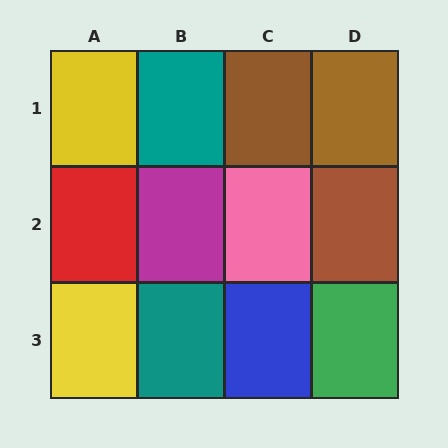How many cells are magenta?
1 cell is magenta.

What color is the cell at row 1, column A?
Yellow.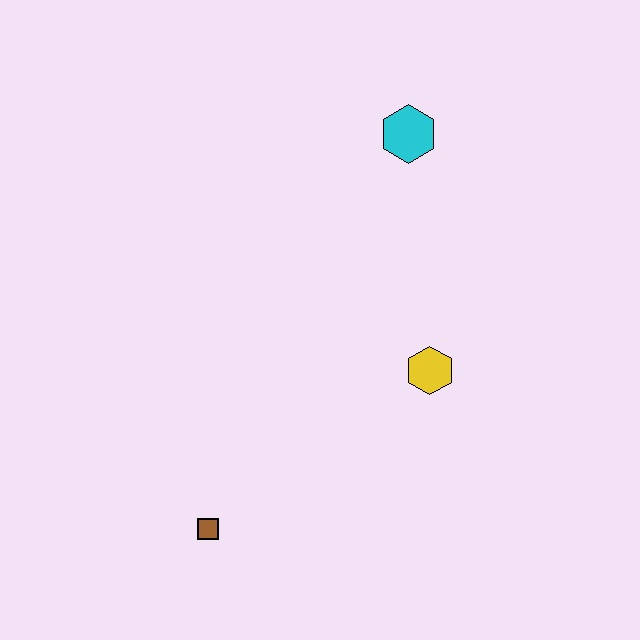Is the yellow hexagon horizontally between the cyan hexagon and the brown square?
No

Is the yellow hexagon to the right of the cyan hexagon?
Yes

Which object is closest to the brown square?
The yellow hexagon is closest to the brown square.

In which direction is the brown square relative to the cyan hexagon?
The brown square is below the cyan hexagon.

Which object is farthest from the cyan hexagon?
The brown square is farthest from the cyan hexagon.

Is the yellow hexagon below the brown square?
No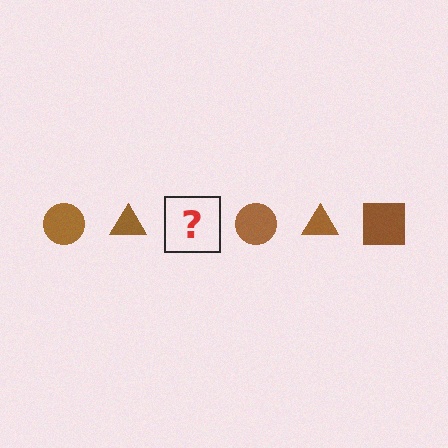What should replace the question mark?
The question mark should be replaced with a brown square.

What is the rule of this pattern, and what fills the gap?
The rule is that the pattern cycles through circle, triangle, square shapes in brown. The gap should be filled with a brown square.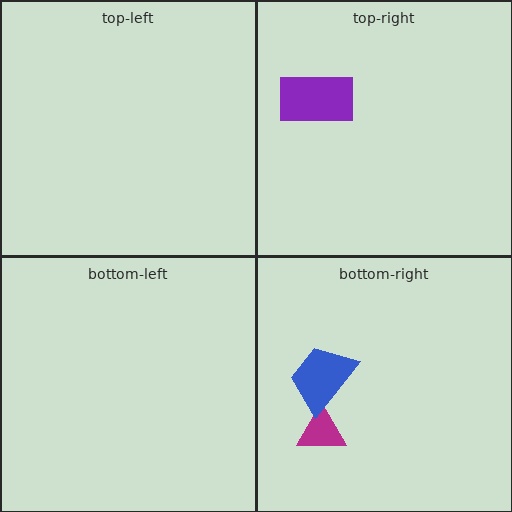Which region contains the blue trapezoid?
The bottom-right region.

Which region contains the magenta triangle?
The bottom-right region.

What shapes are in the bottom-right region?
The magenta triangle, the blue trapezoid.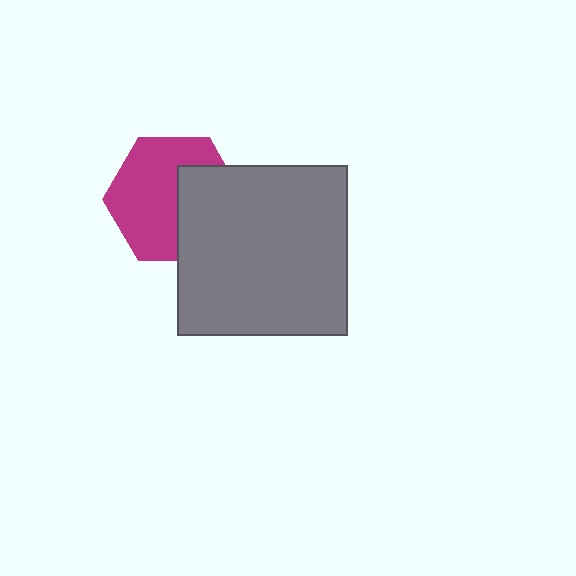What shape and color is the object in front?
The object in front is a gray square.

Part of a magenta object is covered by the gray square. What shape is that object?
It is a hexagon.